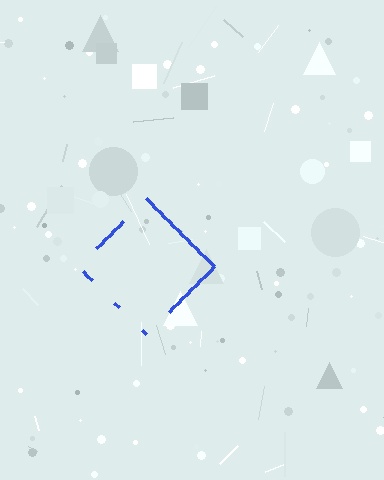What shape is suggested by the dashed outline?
The dashed outline suggests a diamond.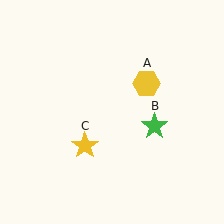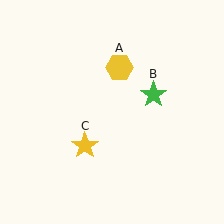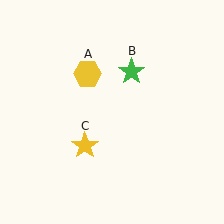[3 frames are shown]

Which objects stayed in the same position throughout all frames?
Yellow star (object C) remained stationary.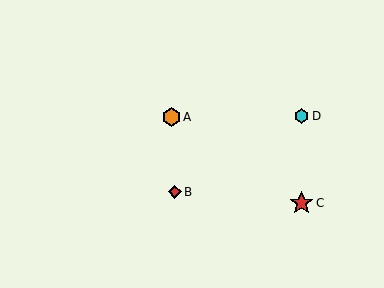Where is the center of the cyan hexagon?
The center of the cyan hexagon is at (302, 116).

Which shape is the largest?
The red star (labeled C) is the largest.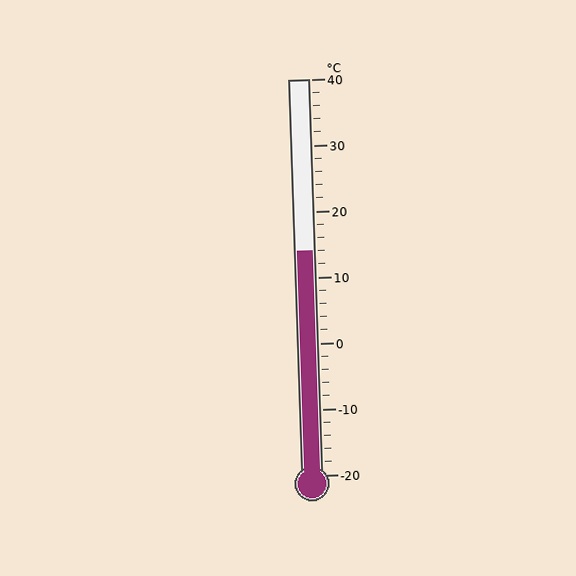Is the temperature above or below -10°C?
The temperature is above -10°C.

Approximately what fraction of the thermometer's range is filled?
The thermometer is filled to approximately 55% of its range.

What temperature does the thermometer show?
The thermometer shows approximately 14°C.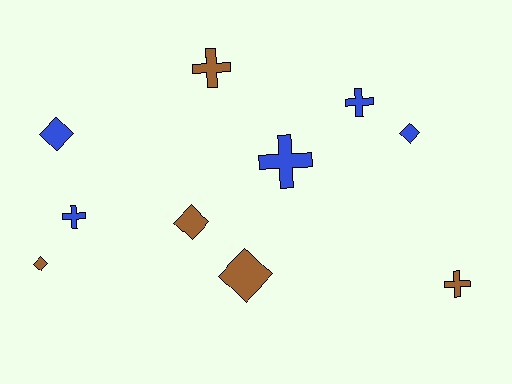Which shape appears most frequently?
Cross, with 5 objects.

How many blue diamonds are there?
There are 2 blue diamonds.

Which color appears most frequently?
Brown, with 5 objects.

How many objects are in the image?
There are 10 objects.